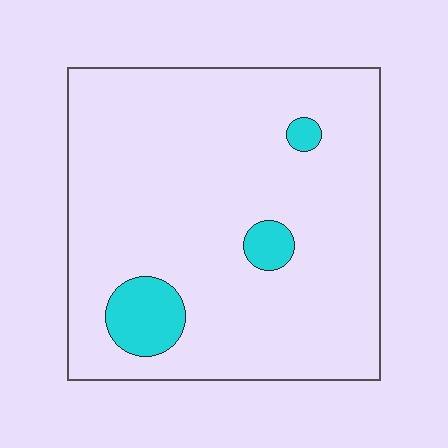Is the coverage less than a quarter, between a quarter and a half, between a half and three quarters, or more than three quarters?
Less than a quarter.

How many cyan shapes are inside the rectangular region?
3.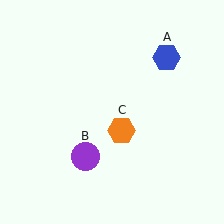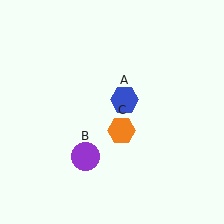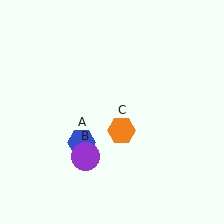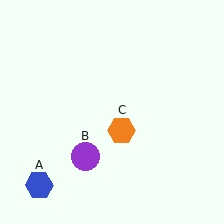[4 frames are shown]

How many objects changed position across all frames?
1 object changed position: blue hexagon (object A).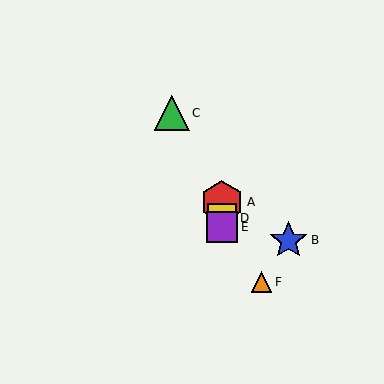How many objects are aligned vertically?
3 objects (A, D, E) are aligned vertically.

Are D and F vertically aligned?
No, D is at x≈222 and F is at x≈262.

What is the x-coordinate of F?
Object F is at x≈262.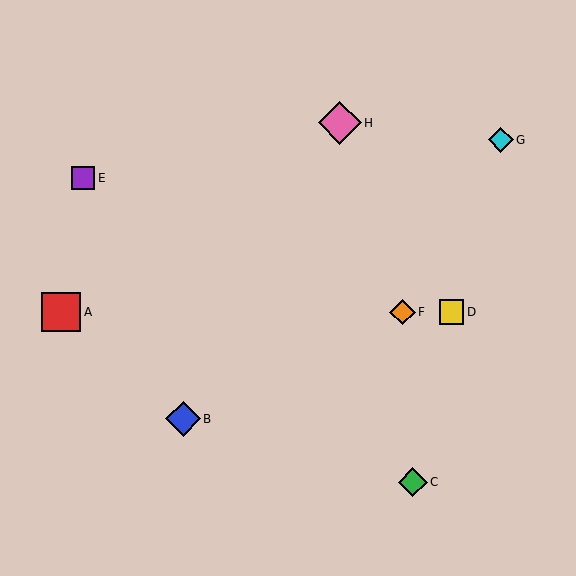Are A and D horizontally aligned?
Yes, both are at y≈312.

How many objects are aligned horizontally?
3 objects (A, D, F) are aligned horizontally.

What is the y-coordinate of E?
Object E is at y≈178.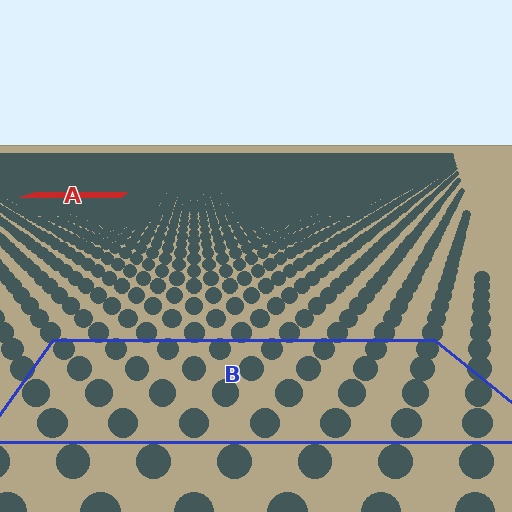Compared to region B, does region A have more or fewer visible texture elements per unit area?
Region A has more texture elements per unit area — they are packed more densely because it is farther away.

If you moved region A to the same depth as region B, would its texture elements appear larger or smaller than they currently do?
They would appear larger. At a closer depth, the same texture elements are projected at a bigger on-screen size.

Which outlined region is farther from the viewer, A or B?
Region A is farther from the viewer — the texture elements inside it appear smaller and more densely packed.